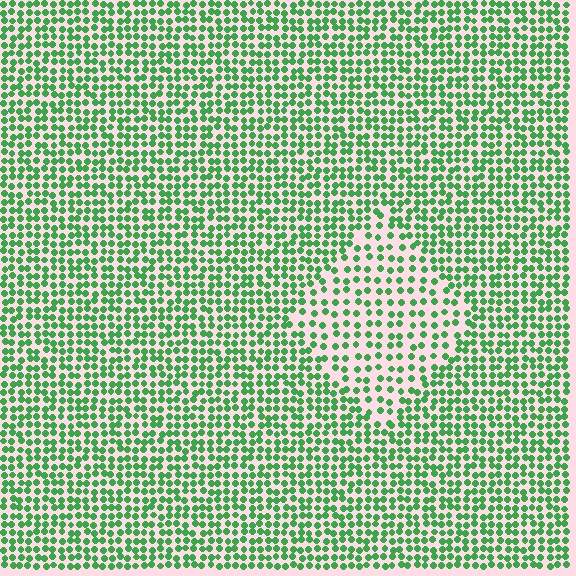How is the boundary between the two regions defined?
The boundary is defined by a change in element density (approximately 1.8x ratio). All elements are the same color, size, and shape.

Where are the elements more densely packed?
The elements are more densely packed outside the diamond boundary.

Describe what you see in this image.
The image contains small green elements arranged at two different densities. A diamond-shaped region is visible where the elements are less densely packed than the surrounding area.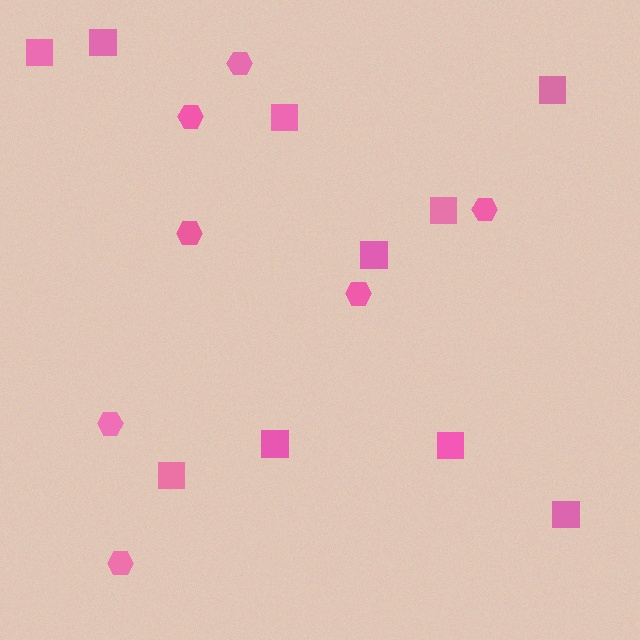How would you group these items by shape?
There are 2 groups: one group of hexagons (7) and one group of squares (10).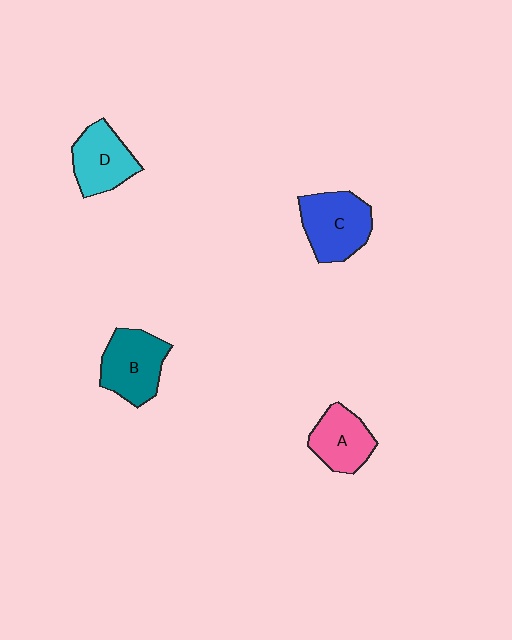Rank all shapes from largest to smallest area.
From largest to smallest: C (blue), B (teal), D (cyan), A (pink).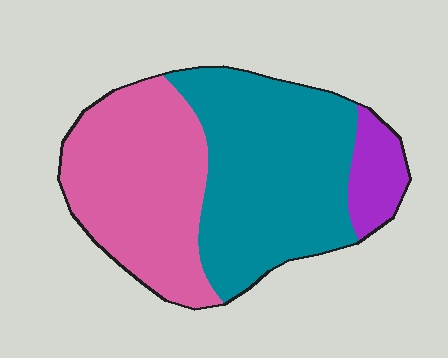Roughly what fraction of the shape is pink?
Pink takes up about two fifths (2/5) of the shape.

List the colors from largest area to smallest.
From largest to smallest: teal, pink, purple.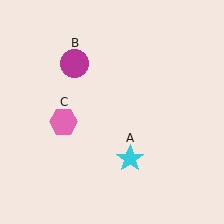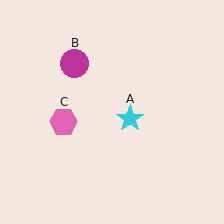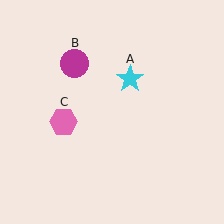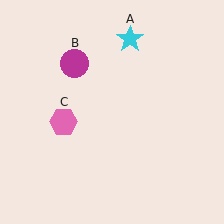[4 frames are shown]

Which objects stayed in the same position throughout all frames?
Magenta circle (object B) and pink hexagon (object C) remained stationary.